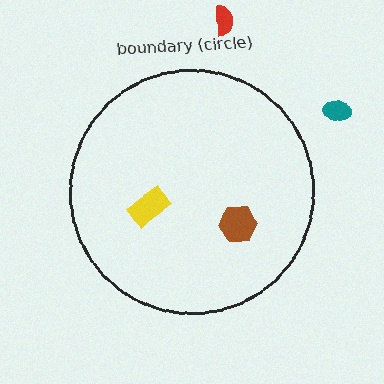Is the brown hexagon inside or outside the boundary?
Inside.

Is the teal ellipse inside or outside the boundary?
Outside.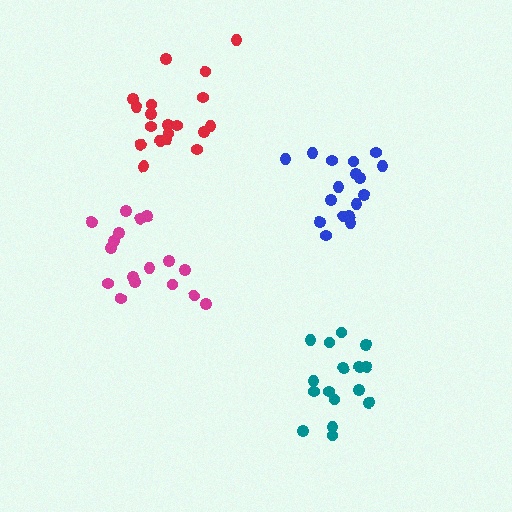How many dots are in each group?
Group 1: 17 dots, Group 2: 16 dots, Group 3: 19 dots, Group 4: 17 dots (69 total).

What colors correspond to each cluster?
The clusters are colored: magenta, teal, red, blue.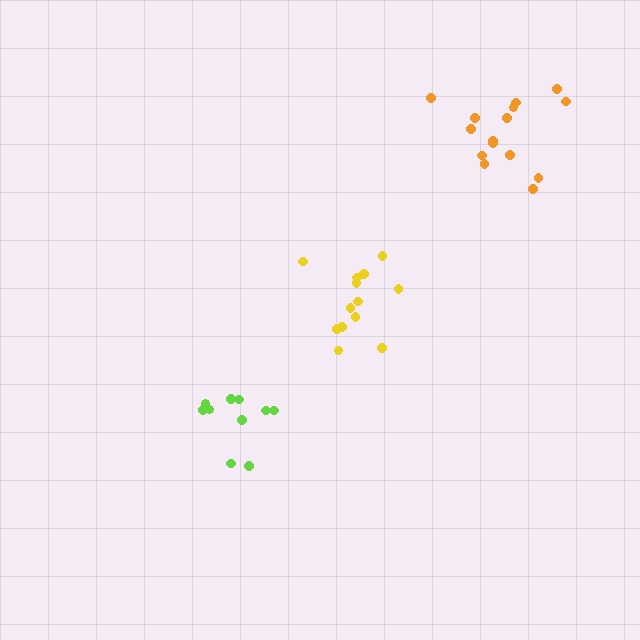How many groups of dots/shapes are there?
There are 3 groups.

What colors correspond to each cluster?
The clusters are colored: yellow, lime, orange.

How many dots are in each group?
Group 1: 13 dots, Group 2: 10 dots, Group 3: 15 dots (38 total).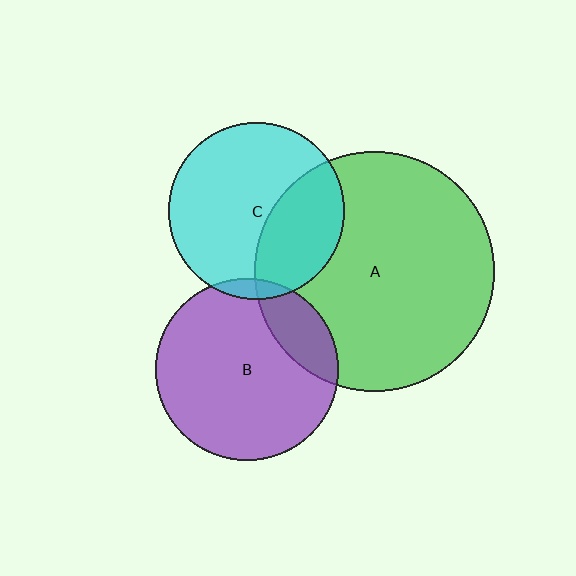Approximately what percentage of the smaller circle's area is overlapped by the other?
Approximately 20%.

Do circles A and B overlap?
Yes.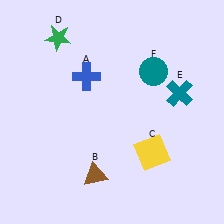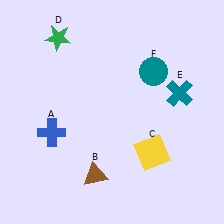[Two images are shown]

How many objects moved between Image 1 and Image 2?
1 object moved between the two images.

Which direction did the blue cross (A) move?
The blue cross (A) moved down.